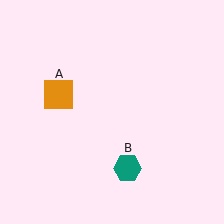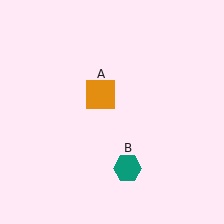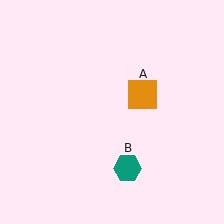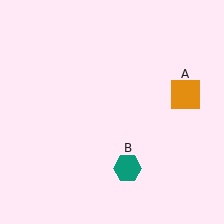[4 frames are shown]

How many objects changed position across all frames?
1 object changed position: orange square (object A).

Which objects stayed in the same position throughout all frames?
Teal hexagon (object B) remained stationary.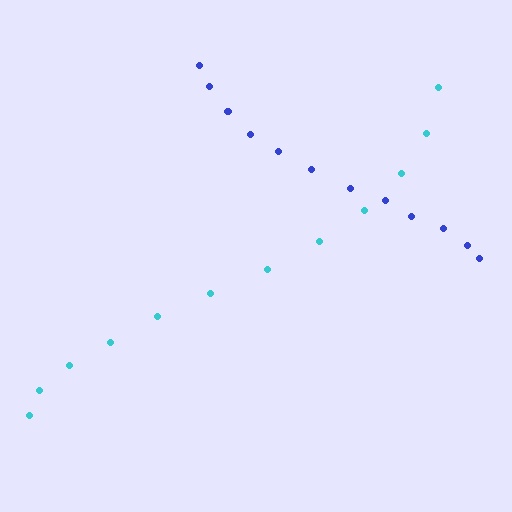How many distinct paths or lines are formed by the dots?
There are 2 distinct paths.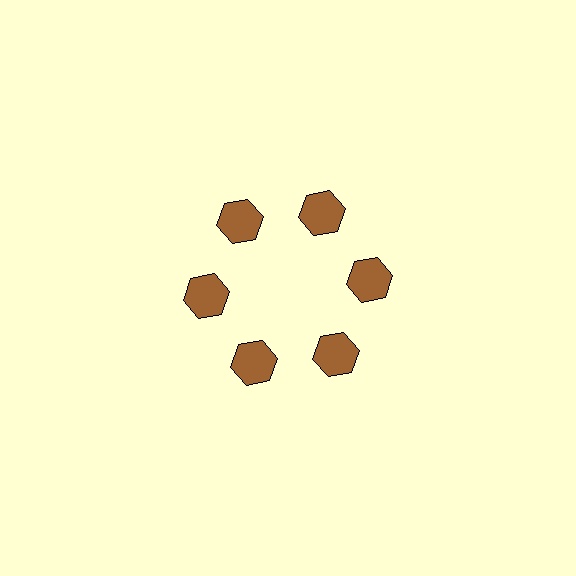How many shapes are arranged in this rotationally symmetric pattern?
There are 6 shapes, arranged in 6 groups of 1.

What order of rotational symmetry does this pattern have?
This pattern has 6-fold rotational symmetry.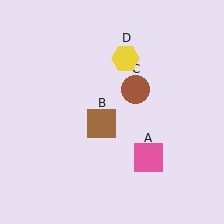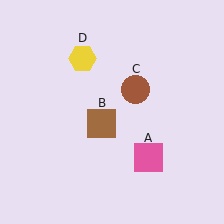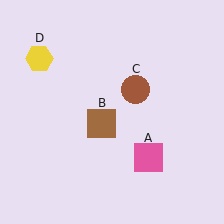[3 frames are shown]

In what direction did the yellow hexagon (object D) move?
The yellow hexagon (object D) moved left.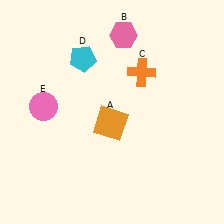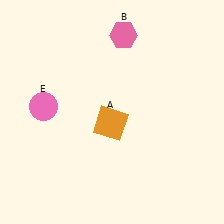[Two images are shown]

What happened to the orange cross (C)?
The orange cross (C) was removed in Image 2. It was in the top-right area of Image 1.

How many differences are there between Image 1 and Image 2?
There are 2 differences between the two images.